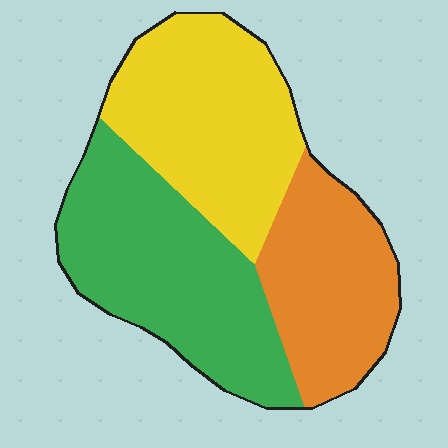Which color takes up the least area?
Orange, at roughly 25%.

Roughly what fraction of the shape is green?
Green covers 38% of the shape.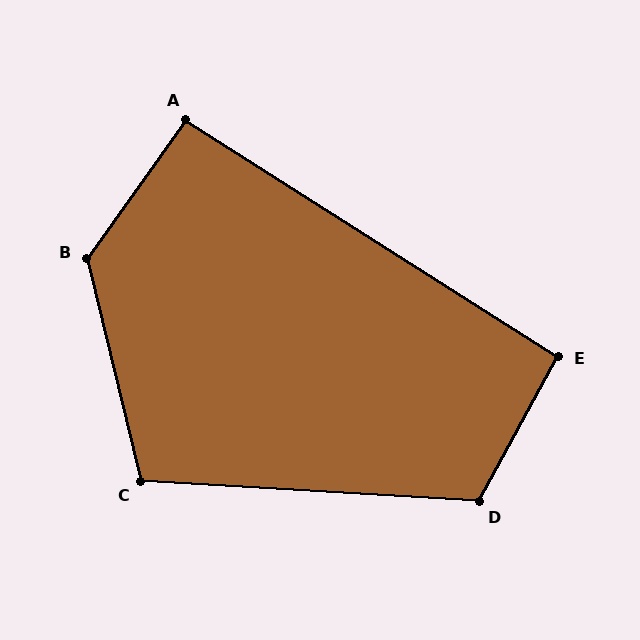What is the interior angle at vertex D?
Approximately 115 degrees (obtuse).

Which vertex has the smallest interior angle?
A, at approximately 93 degrees.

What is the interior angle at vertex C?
Approximately 107 degrees (obtuse).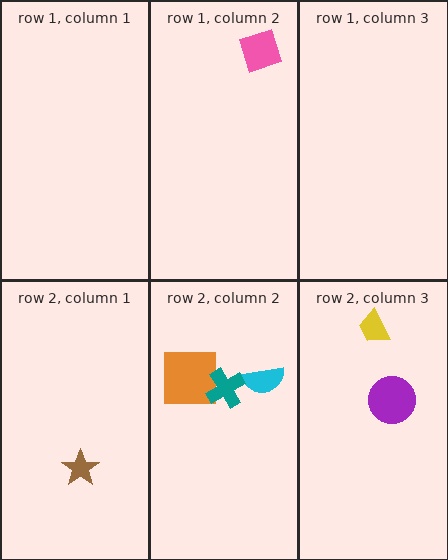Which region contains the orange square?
The row 2, column 2 region.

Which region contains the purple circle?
The row 2, column 3 region.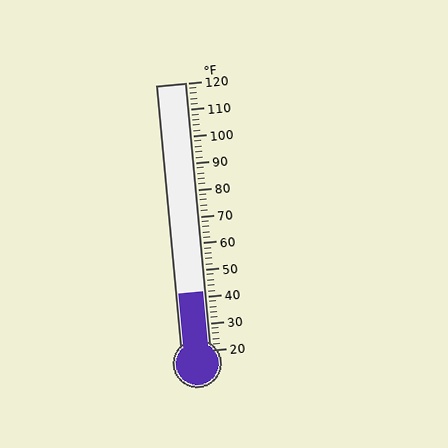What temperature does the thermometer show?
The thermometer shows approximately 42°F.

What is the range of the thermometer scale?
The thermometer scale ranges from 20°F to 120°F.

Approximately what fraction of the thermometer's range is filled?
The thermometer is filled to approximately 20% of its range.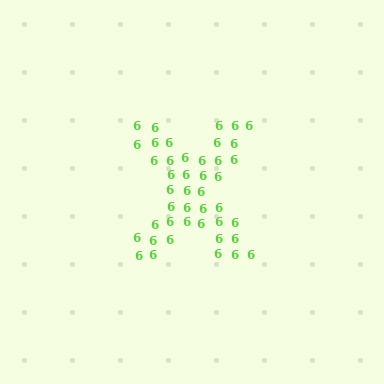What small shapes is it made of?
It is made of small digit 6's.